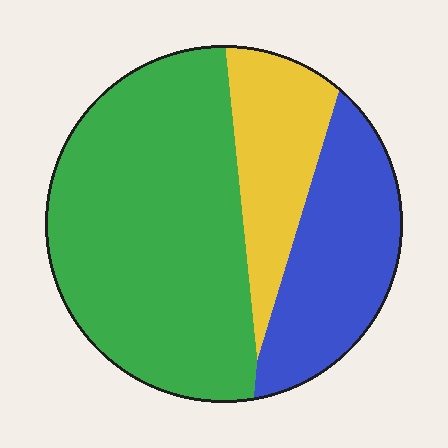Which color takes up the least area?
Yellow, at roughly 20%.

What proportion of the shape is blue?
Blue covers about 25% of the shape.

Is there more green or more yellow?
Green.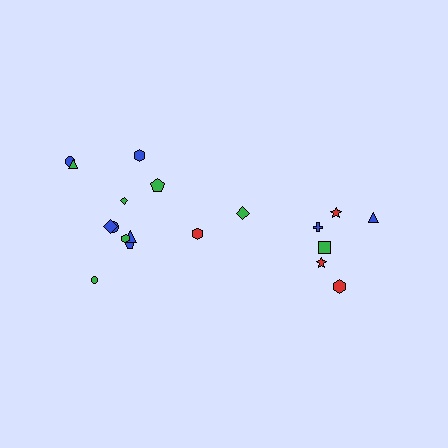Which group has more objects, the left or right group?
The left group.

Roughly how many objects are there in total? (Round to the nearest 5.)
Roughly 20 objects in total.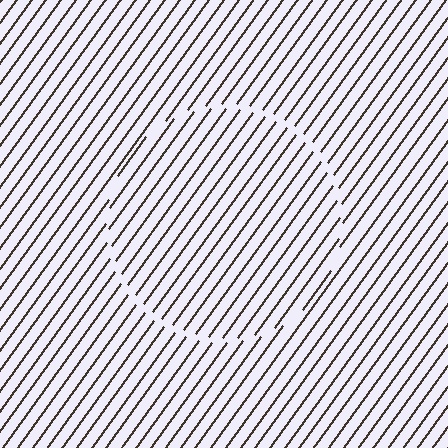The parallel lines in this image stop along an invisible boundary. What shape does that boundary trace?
An illusory circle. The interior of the shape contains the same grating, shifted by half a period — the contour is defined by the phase discontinuity where line-ends from the inner and outer gratings abut.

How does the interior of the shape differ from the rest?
The interior of the shape contains the same grating, shifted by half a period — the contour is defined by the phase discontinuity where line-ends from the inner and outer gratings abut.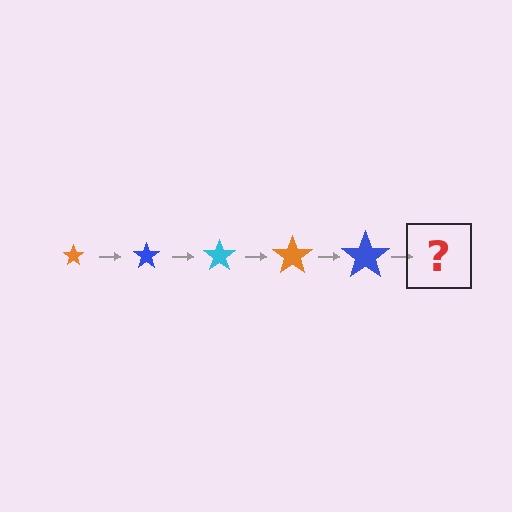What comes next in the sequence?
The next element should be a cyan star, larger than the previous one.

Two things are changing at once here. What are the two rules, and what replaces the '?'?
The two rules are that the star grows larger each step and the color cycles through orange, blue, and cyan. The '?' should be a cyan star, larger than the previous one.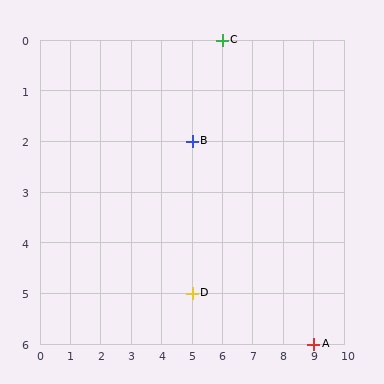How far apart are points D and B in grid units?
Points D and B are 3 rows apart.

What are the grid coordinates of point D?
Point D is at grid coordinates (5, 5).